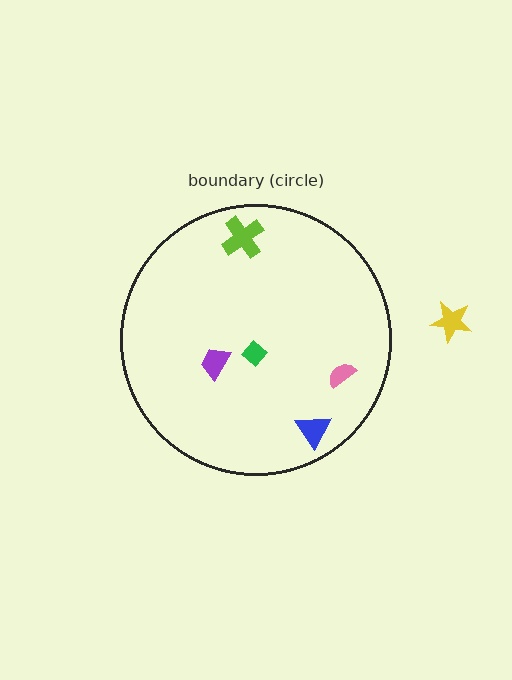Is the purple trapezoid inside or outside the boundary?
Inside.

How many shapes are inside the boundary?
5 inside, 1 outside.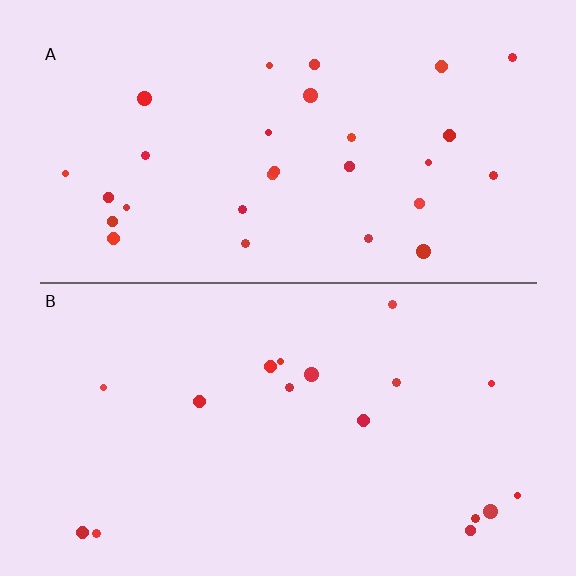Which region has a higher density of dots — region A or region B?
A (the top).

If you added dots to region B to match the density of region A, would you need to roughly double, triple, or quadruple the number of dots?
Approximately double.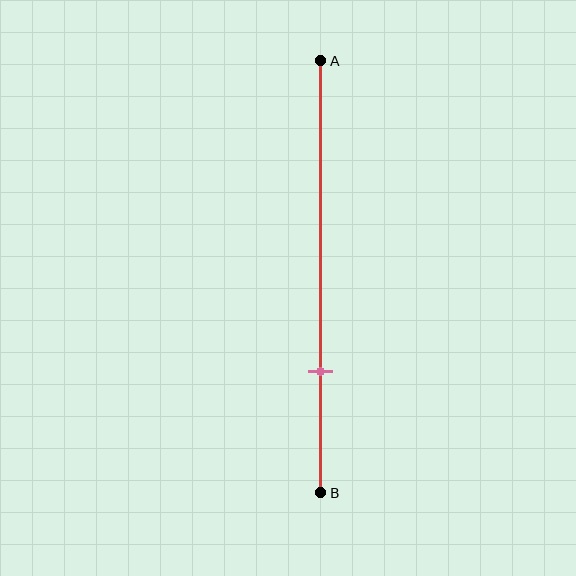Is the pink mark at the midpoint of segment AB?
No, the mark is at about 70% from A, not at the 50% midpoint.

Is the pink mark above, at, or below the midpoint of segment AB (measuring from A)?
The pink mark is below the midpoint of segment AB.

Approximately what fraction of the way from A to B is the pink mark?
The pink mark is approximately 70% of the way from A to B.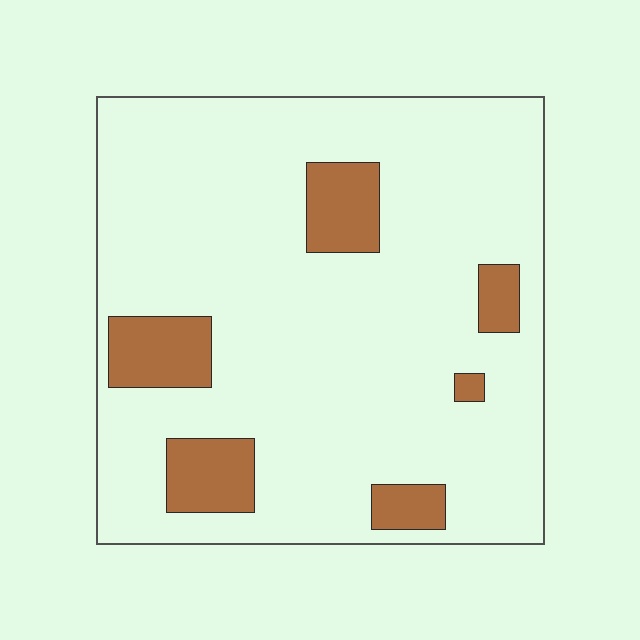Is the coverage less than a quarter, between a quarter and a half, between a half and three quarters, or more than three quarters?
Less than a quarter.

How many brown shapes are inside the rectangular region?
6.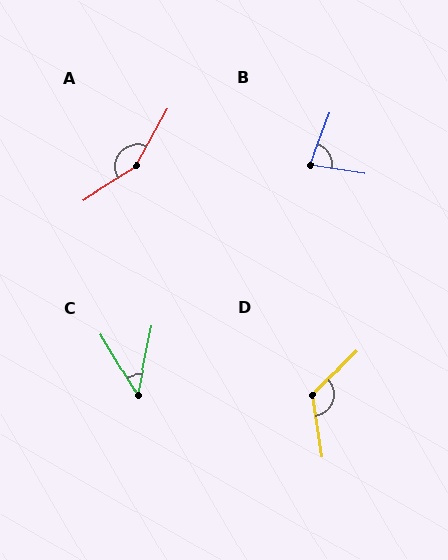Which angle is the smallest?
C, at approximately 42 degrees.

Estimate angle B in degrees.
Approximately 79 degrees.